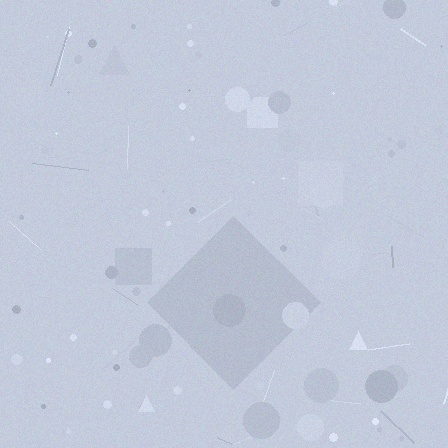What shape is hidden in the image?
A diamond is hidden in the image.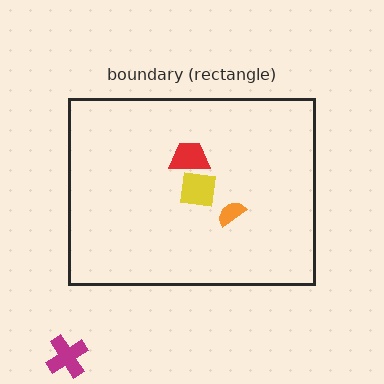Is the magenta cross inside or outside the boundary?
Outside.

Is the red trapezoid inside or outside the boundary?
Inside.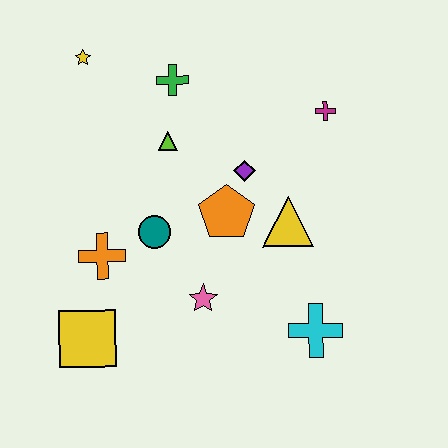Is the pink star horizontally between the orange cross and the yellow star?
No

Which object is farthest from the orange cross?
The magenta cross is farthest from the orange cross.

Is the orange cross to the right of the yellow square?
Yes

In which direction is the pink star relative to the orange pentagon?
The pink star is below the orange pentagon.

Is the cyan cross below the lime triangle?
Yes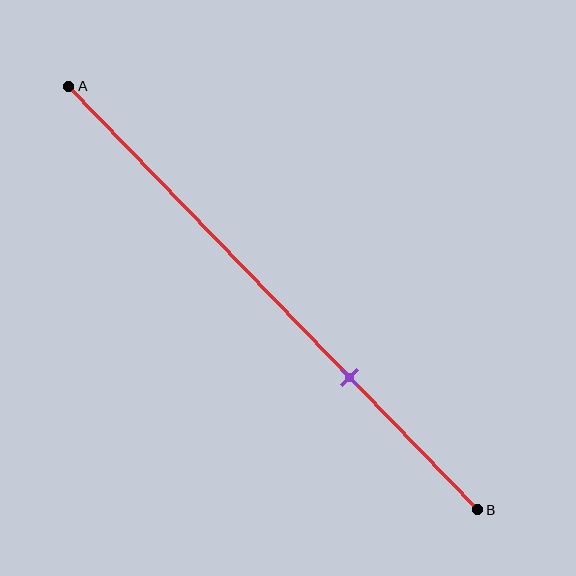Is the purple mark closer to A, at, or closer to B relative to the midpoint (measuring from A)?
The purple mark is closer to point B than the midpoint of segment AB.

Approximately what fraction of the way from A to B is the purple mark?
The purple mark is approximately 70% of the way from A to B.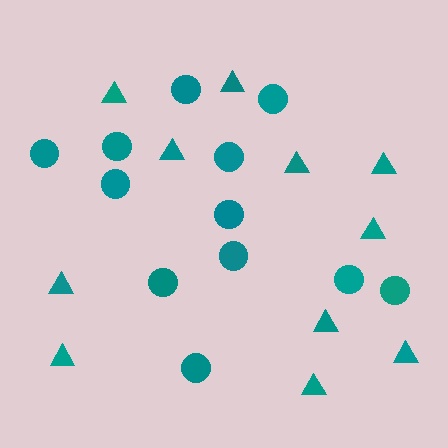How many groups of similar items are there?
There are 2 groups: one group of triangles (11) and one group of circles (12).